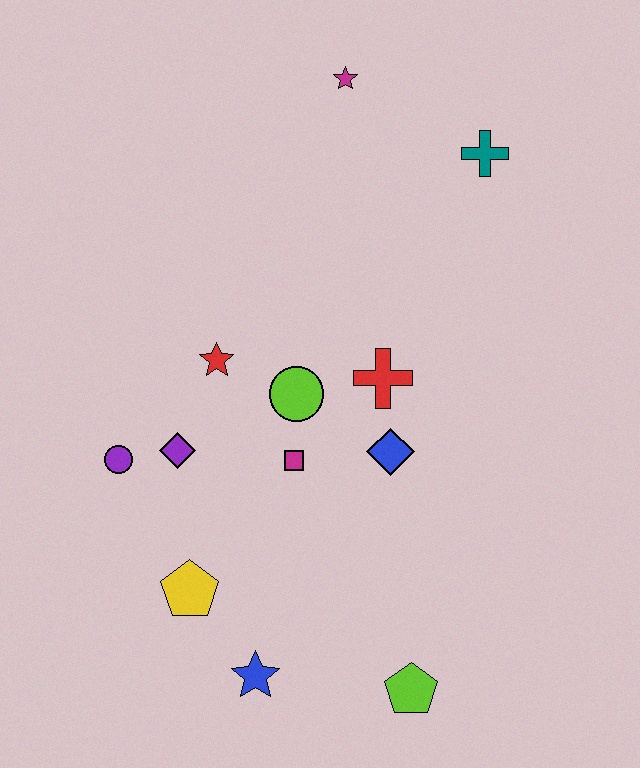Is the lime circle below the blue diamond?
No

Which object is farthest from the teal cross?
The blue star is farthest from the teal cross.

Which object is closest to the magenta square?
The lime circle is closest to the magenta square.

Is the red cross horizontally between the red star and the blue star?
No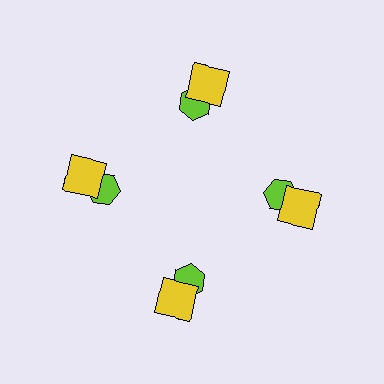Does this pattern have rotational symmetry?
Yes, this pattern has 4-fold rotational symmetry. It looks the same after rotating 90 degrees around the center.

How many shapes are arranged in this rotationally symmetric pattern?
There are 8 shapes, arranged in 4 groups of 2.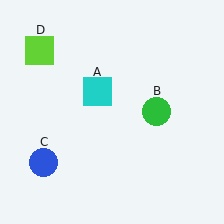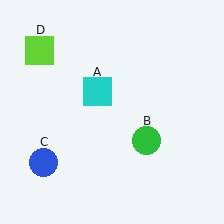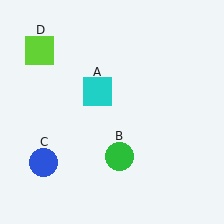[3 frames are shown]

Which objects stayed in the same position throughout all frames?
Cyan square (object A) and blue circle (object C) and lime square (object D) remained stationary.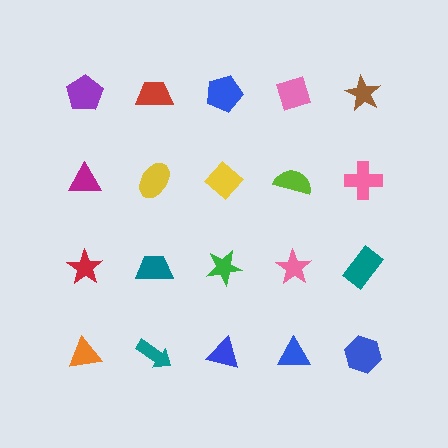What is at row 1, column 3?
A blue pentagon.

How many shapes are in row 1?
5 shapes.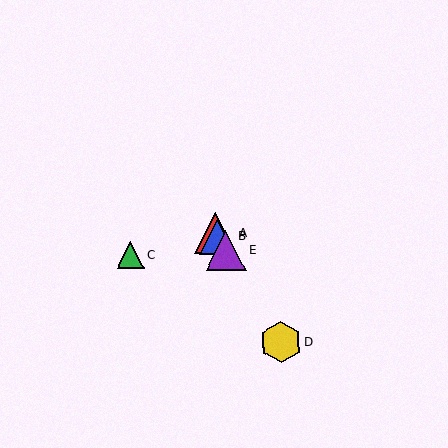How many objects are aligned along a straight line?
4 objects (A, B, D, E) are aligned along a straight line.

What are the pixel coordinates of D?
Object D is at (281, 342).